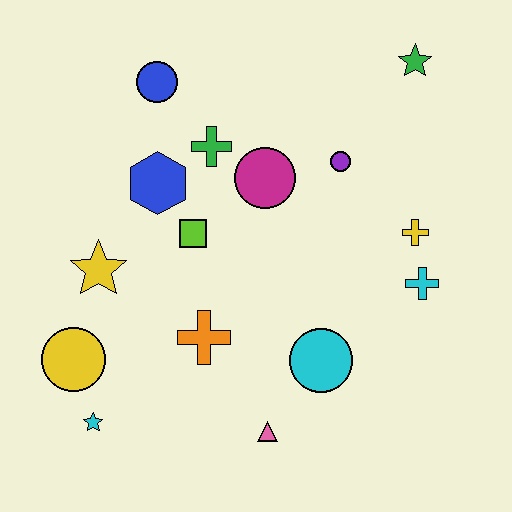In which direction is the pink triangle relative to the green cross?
The pink triangle is below the green cross.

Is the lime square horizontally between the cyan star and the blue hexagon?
No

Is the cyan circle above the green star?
No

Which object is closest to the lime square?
The blue hexagon is closest to the lime square.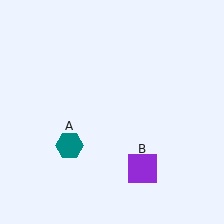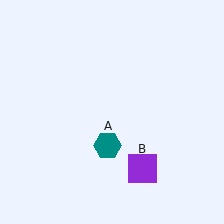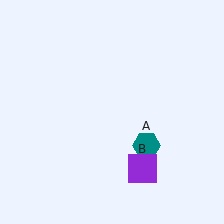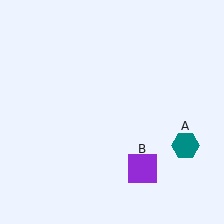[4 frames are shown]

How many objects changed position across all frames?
1 object changed position: teal hexagon (object A).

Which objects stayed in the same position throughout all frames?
Purple square (object B) remained stationary.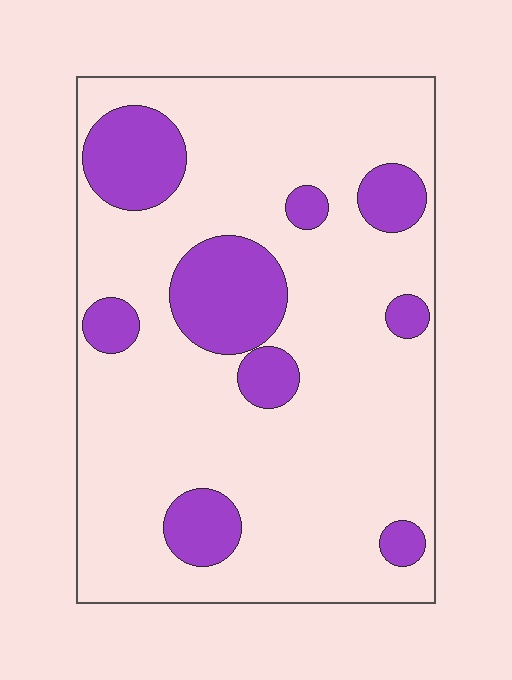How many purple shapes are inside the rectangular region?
9.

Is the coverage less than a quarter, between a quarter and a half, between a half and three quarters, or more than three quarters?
Less than a quarter.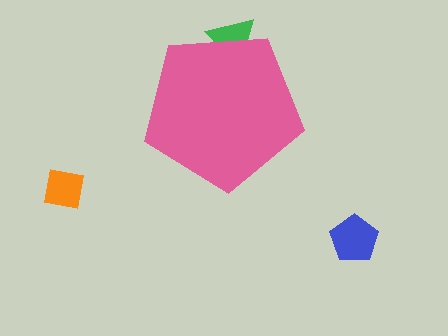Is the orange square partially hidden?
No, the orange square is fully visible.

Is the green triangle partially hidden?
Yes, the green triangle is partially hidden behind the pink pentagon.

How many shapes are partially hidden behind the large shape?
1 shape is partially hidden.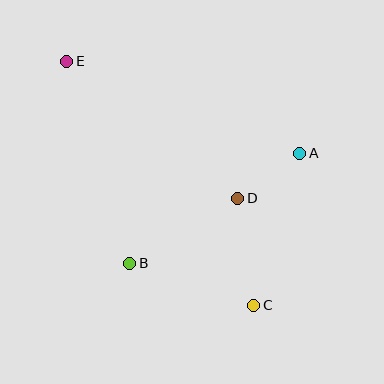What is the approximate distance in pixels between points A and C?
The distance between A and C is approximately 159 pixels.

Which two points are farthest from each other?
Points C and E are farthest from each other.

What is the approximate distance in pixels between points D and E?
The distance between D and E is approximately 219 pixels.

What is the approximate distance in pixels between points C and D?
The distance between C and D is approximately 108 pixels.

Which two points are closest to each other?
Points A and D are closest to each other.